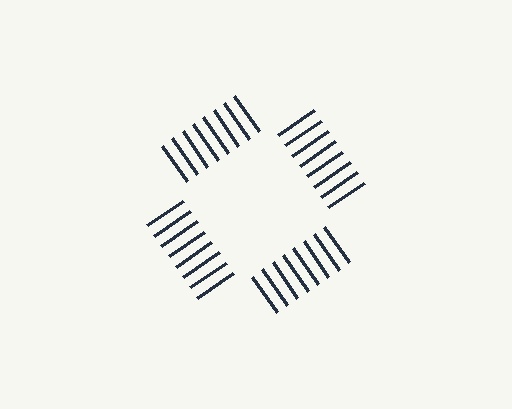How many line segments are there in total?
32 — 8 along each of the 4 edges.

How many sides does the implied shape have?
4 sides — the line-ends trace a square.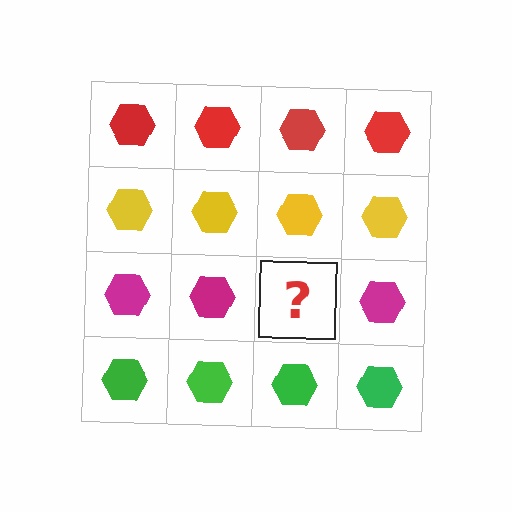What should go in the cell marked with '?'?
The missing cell should contain a magenta hexagon.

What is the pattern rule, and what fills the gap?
The rule is that each row has a consistent color. The gap should be filled with a magenta hexagon.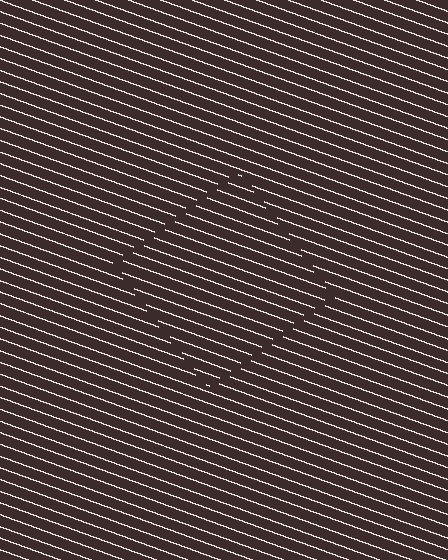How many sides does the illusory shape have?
4 sides — the line-ends trace a square.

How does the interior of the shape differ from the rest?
The interior of the shape contains the same grating, shifted by half a period — the contour is defined by the phase discontinuity where line-ends from the inner and outer gratings abut.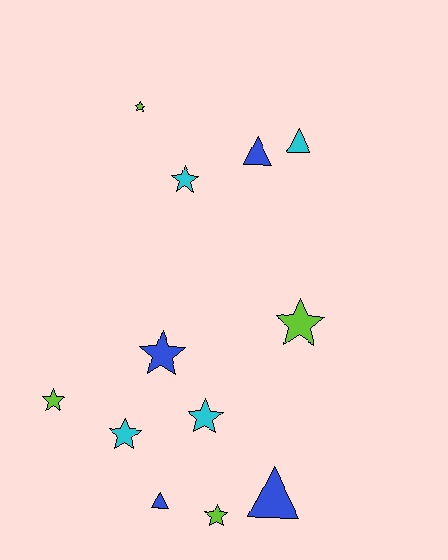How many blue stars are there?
There is 1 blue star.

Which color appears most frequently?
Lime, with 4 objects.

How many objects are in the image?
There are 12 objects.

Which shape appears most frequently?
Star, with 8 objects.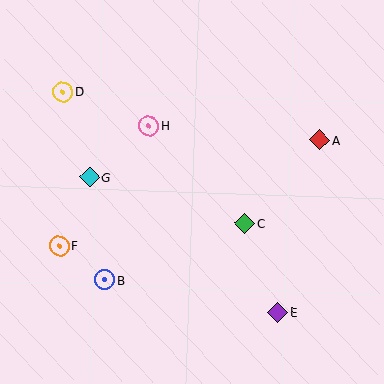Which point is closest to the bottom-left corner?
Point B is closest to the bottom-left corner.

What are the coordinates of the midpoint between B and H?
The midpoint between B and H is at (127, 203).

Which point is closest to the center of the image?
Point C at (245, 224) is closest to the center.